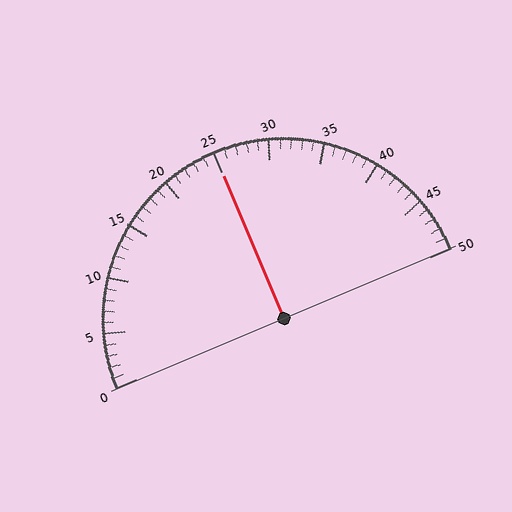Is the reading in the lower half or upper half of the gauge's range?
The reading is in the upper half of the range (0 to 50).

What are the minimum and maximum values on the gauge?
The gauge ranges from 0 to 50.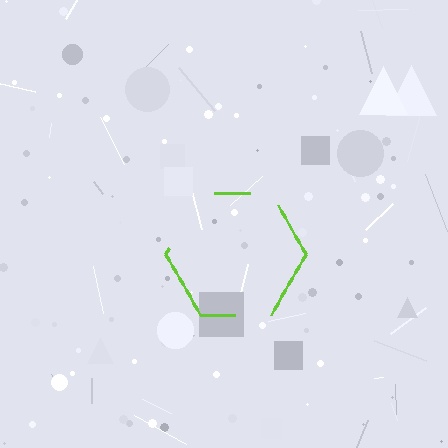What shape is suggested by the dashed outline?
The dashed outline suggests a hexagon.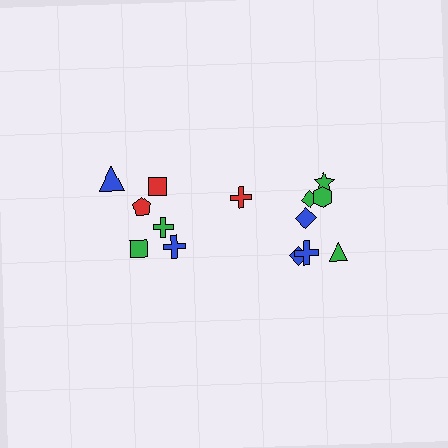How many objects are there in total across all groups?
There are 14 objects.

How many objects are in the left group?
There are 6 objects.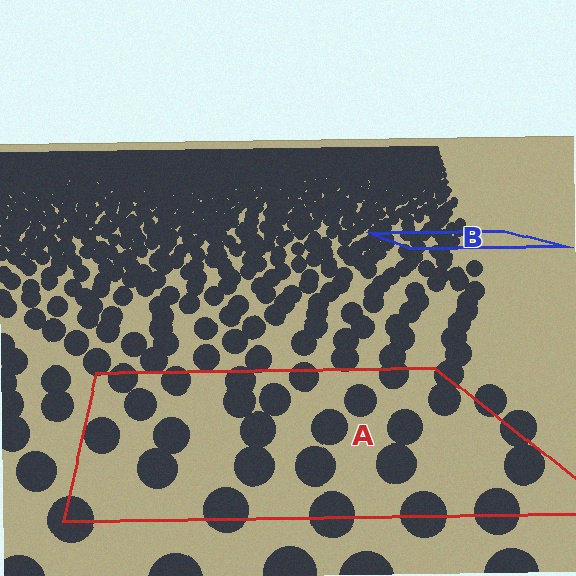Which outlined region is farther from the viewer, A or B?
Region B is farther from the viewer — the texture elements inside it appear smaller and more densely packed.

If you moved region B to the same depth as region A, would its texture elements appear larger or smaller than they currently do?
They would appear larger. At a closer depth, the same texture elements are projected at a bigger on-screen size.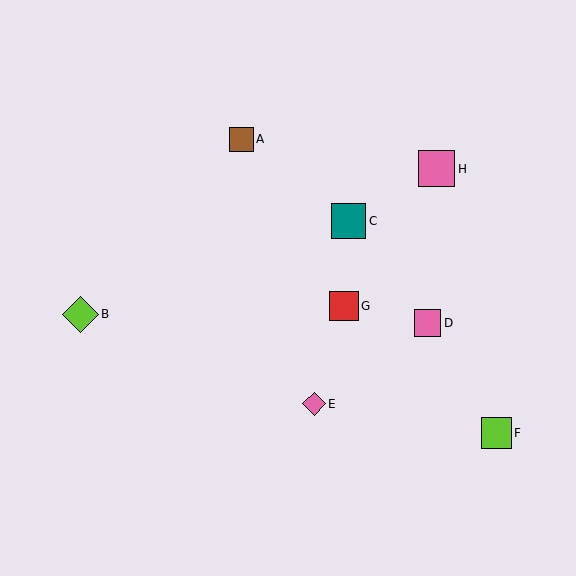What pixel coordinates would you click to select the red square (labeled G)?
Click at (344, 306) to select the red square G.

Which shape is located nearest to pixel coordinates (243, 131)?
The brown square (labeled A) at (241, 139) is nearest to that location.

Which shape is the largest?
The pink square (labeled H) is the largest.